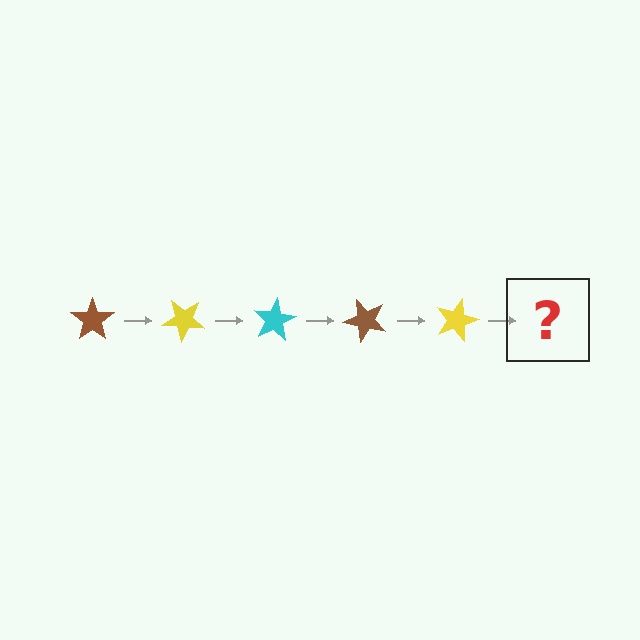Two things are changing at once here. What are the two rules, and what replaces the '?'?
The two rules are that it rotates 40 degrees each step and the color cycles through brown, yellow, and cyan. The '?' should be a cyan star, rotated 200 degrees from the start.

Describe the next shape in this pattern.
It should be a cyan star, rotated 200 degrees from the start.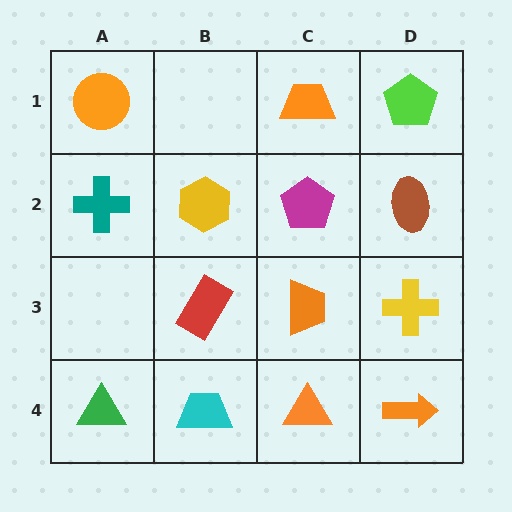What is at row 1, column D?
A lime pentagon.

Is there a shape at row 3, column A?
No, that cell is empty.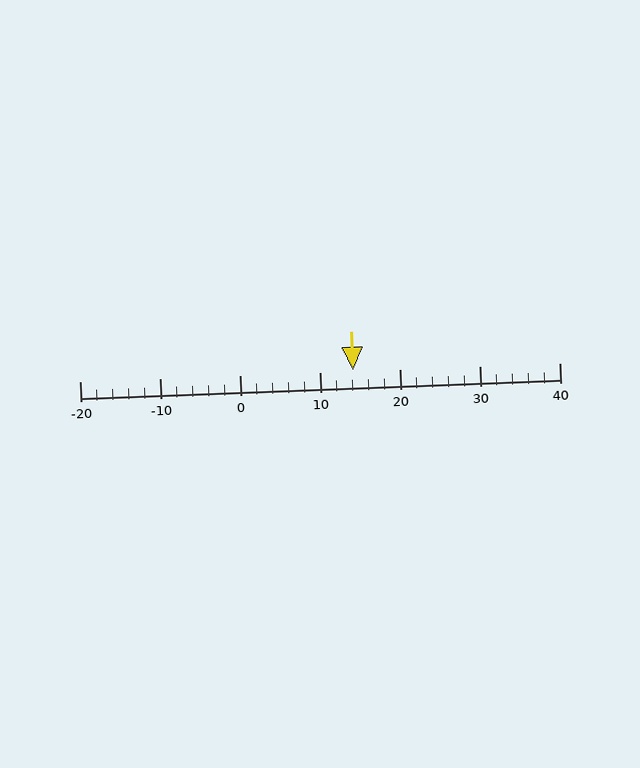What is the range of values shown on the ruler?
The ruler shows values from -20 to 40.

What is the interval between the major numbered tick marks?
The major tick marks are spaced 10 units apart.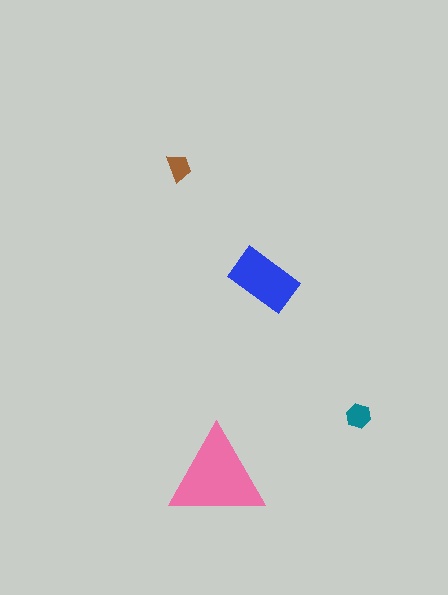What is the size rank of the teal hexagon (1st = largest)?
3rd.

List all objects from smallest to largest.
The brown trapezoid, the teal hexagon, the blue rectangle, the pink triangle.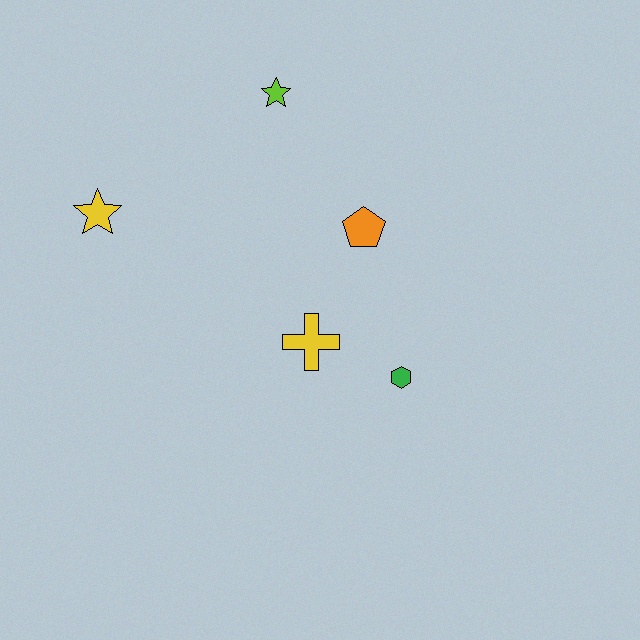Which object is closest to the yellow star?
The lime star is closest to the yellow star.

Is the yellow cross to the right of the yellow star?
Yes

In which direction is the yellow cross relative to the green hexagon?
The yellow cross is to the left of the green hexagon.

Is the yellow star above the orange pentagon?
Yes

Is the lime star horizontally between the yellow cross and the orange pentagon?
No